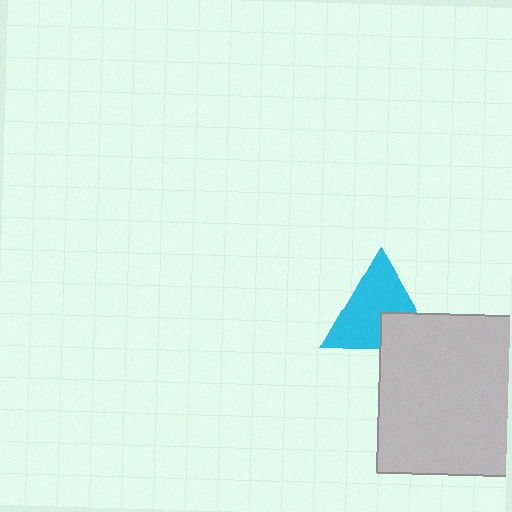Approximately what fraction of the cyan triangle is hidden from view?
Roughly 30% of the cyan triangle is hidden behind the light gray rectangle.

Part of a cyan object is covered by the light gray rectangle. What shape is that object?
It is a triangle.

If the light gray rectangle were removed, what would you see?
You would see the complete cyan triangle.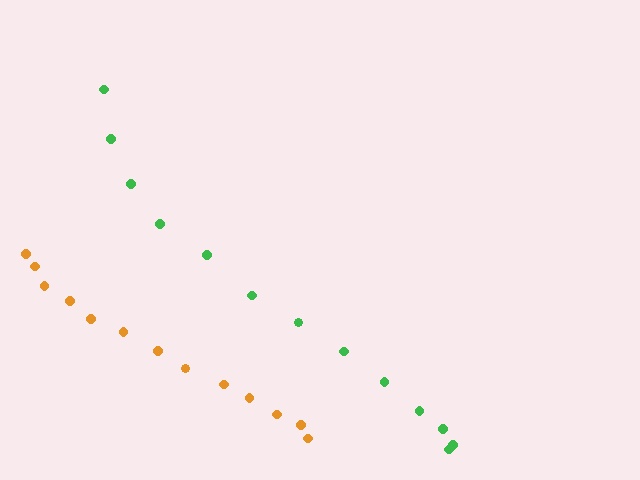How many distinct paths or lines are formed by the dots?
There are 2 distinct paths.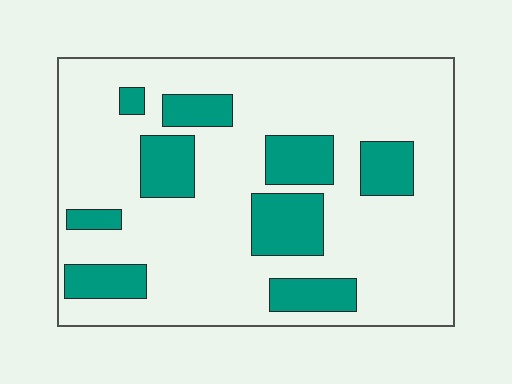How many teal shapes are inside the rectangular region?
9.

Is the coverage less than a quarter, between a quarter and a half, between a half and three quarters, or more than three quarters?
Less than a quarter.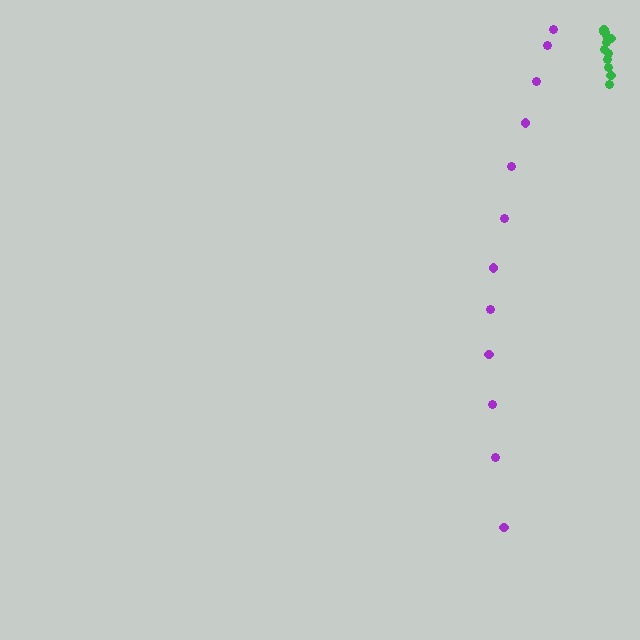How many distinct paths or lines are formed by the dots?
There are 2 distinct paths.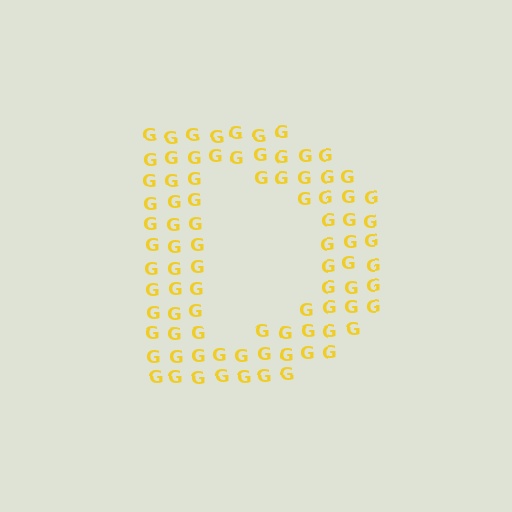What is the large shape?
The large shape is the letter D.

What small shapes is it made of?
It is made of small letter G's.